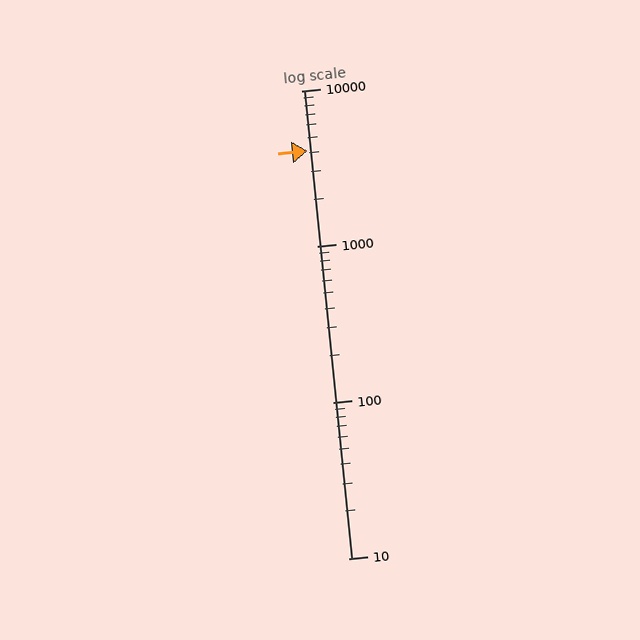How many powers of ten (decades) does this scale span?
The scale spans 3 decades, from 10 to 10000.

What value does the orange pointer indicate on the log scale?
The pointer indicates approximately 4100.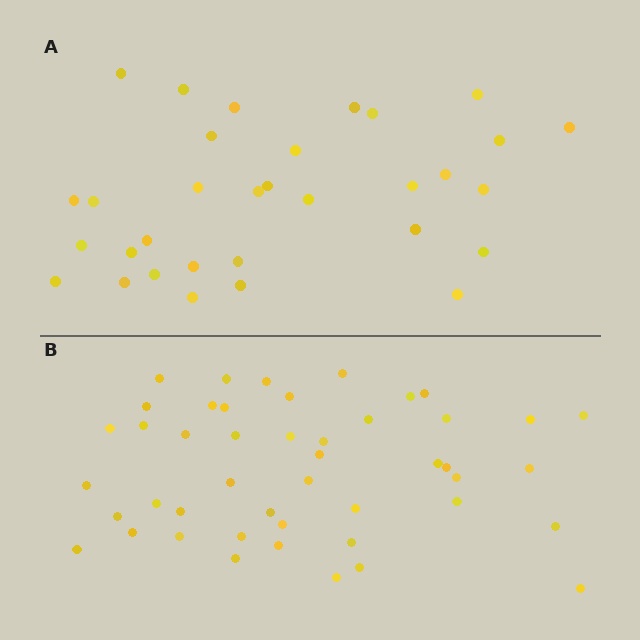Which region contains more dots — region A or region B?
Region B (the bottom region) has more dots.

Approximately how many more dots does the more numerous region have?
Region B has approximately 15 more dots than region A.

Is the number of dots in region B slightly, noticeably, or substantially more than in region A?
Region B has noticeably more, but not dramatically so. The ratio is roughly 1.4 to 1.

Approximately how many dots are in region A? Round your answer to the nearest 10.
About 30 dots. (The exact count is 32, which rounds to 30.)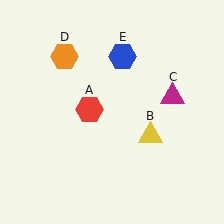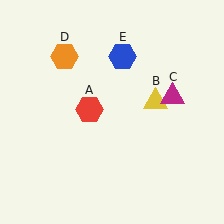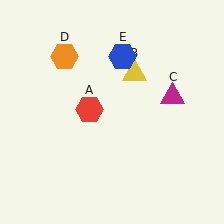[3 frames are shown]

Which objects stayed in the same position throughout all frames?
Red hexagon (object A) and magenta triangle (object C) and orange hexagon (object D) and blue hexagon (object E) remained stationary.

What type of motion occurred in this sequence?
The yellow triangle (object B) rotated counterclockwise around the center of the scene.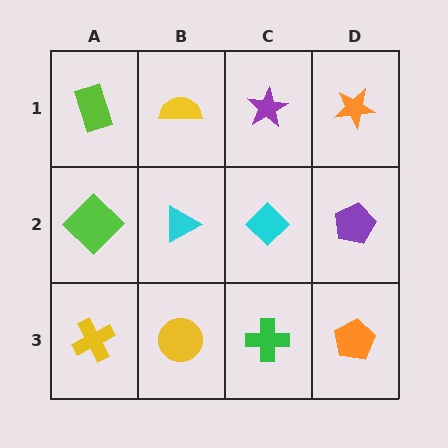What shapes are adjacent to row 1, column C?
A cyan diamond (row 2, column C), a yellow semicircle (row 1, column B), an orange star (row 1, column D).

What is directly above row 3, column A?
A lime diamond.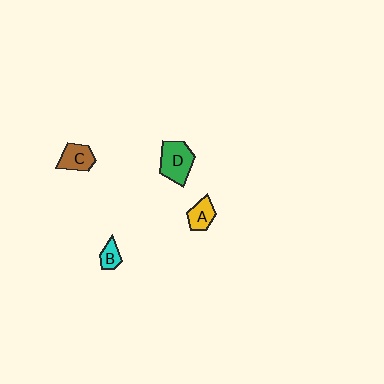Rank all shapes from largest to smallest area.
From largest to smallest: D (green), C (brown), A (yellow), B (cyan).